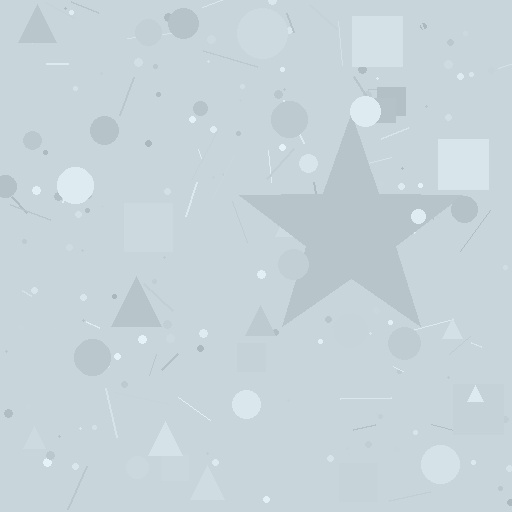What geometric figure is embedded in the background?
A star is embedded in the background.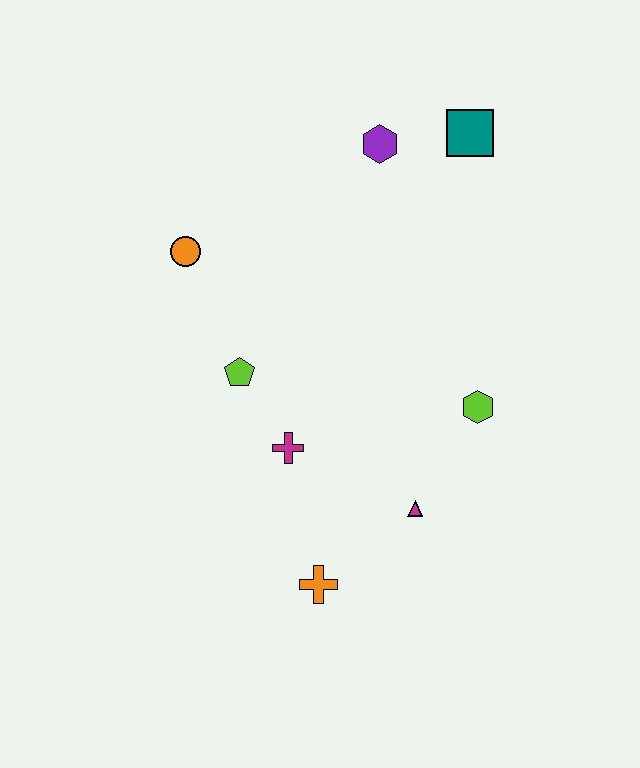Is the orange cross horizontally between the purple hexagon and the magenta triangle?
No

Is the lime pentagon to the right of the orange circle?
Yes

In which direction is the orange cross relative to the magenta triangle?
The orange cross is to the left of the magenta triangle.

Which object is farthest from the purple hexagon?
The orange cross is farthest from the purple hexagon.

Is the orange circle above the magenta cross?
Yes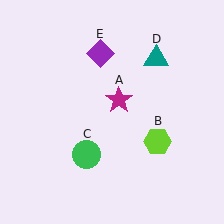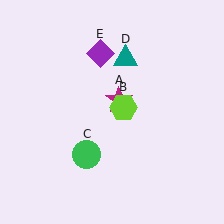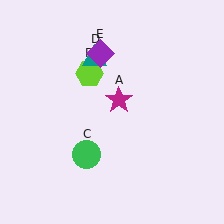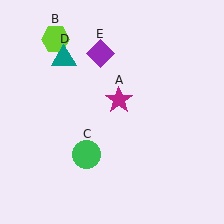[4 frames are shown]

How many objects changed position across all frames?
2 objects changed position: lime hexagon (object B), teal triangle (object D).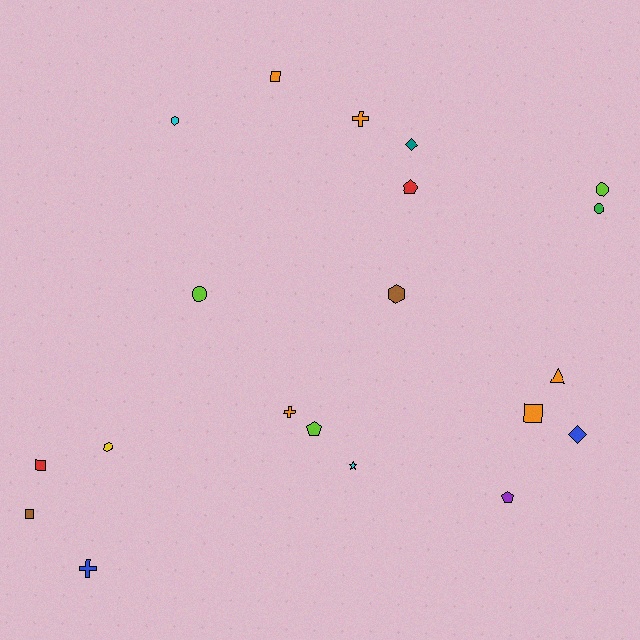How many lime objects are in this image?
There are 3 lime objects.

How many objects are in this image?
There are 20 objects.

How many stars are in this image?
There is 1 star.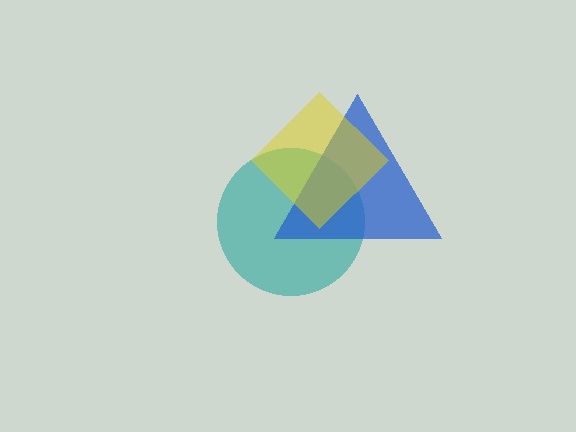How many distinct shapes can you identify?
There are 3 distinct shapes: a teal circle, a blue triangle, a yellow diamond.